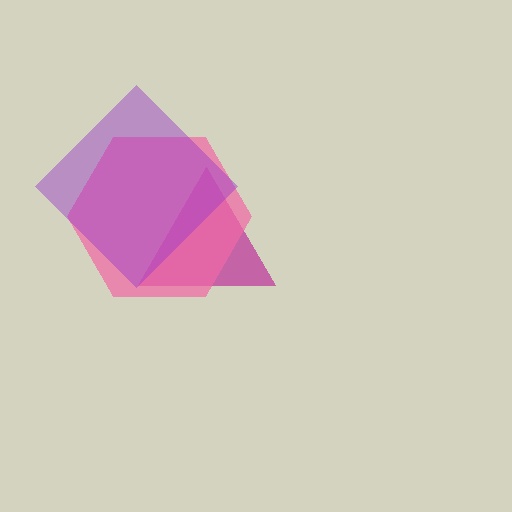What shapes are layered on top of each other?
The layered shapes are: a magenta triangle, a pink hexagon, a purple diamond.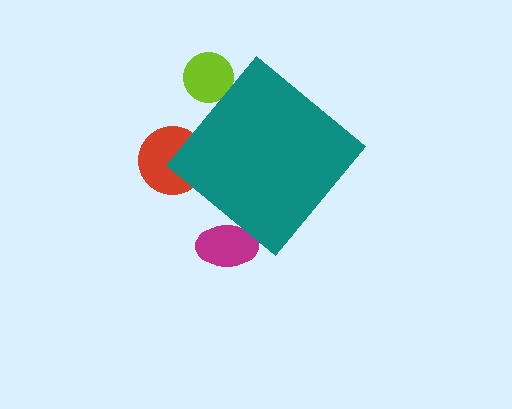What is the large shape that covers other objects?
A teal diamond.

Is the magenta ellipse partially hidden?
Yes, the magenta ellipse is partially hidden behind the teal diamond.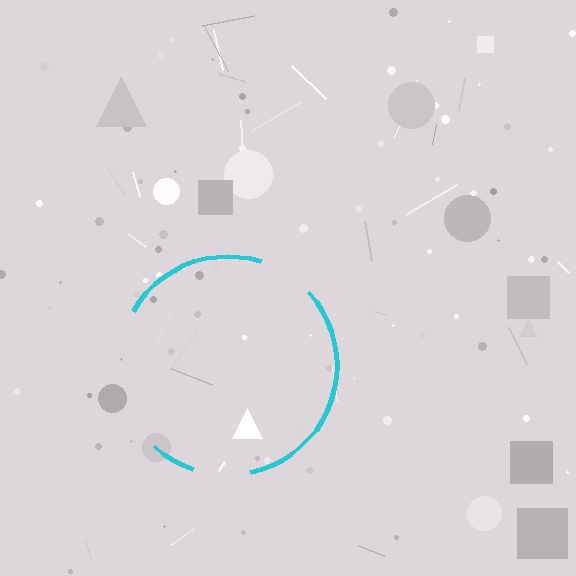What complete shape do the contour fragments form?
The contour fragments form a circle.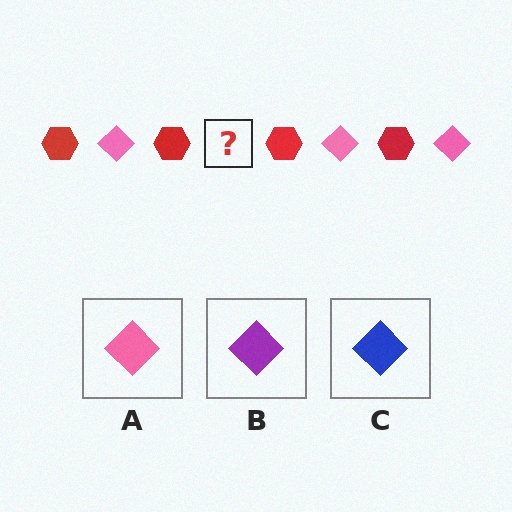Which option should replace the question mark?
Option A.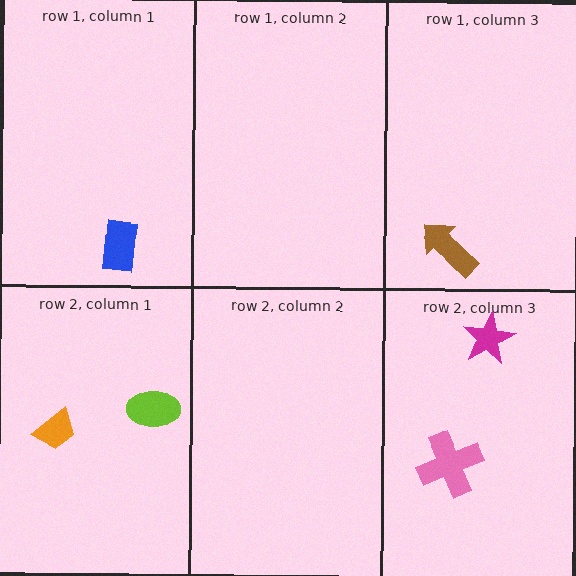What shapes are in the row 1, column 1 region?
The blue rectangle.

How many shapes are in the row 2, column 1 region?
2.